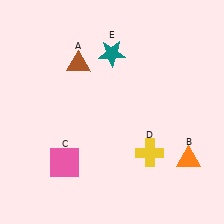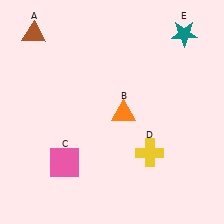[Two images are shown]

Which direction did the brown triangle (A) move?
The brown triangle (A) moved left.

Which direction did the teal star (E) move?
The teal star (E) moved right.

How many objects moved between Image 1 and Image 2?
3 objects moved between the two images.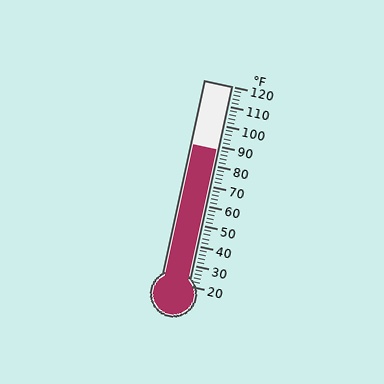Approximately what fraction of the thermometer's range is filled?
The thermometer is filled to approximately 70% of its range.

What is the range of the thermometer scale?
The thermometer scale ranges from 20°F to 120°F.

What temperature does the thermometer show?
The thermometer shows approximately 88°F.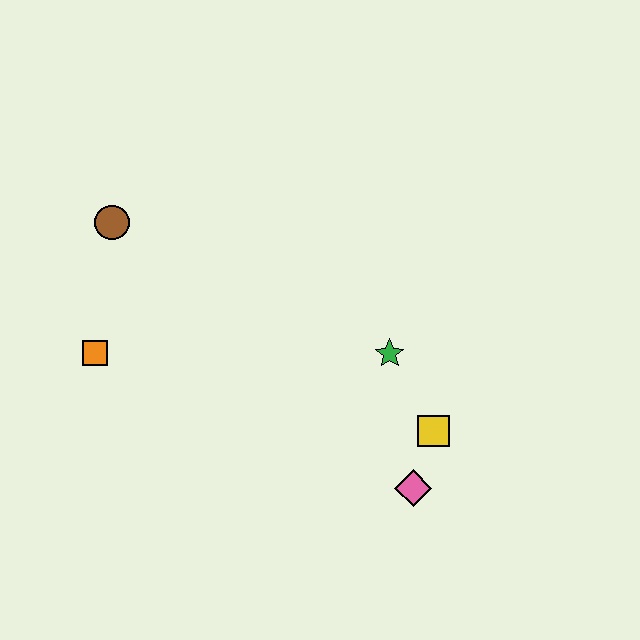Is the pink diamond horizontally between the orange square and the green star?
No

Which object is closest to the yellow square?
The pink diamond is closest to the yellow square.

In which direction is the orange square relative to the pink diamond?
The orange square is to the left of the pink diamond.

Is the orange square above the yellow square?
Yes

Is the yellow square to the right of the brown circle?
Yes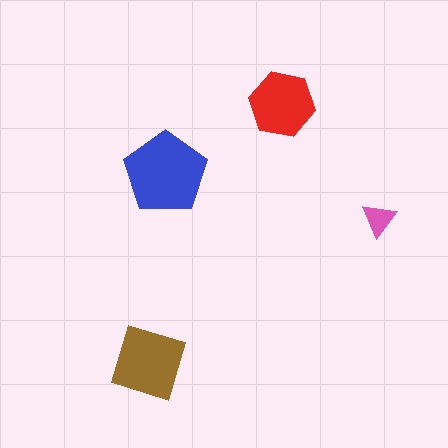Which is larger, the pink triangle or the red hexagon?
The red hexagon.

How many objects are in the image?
There are 4 objects in the image.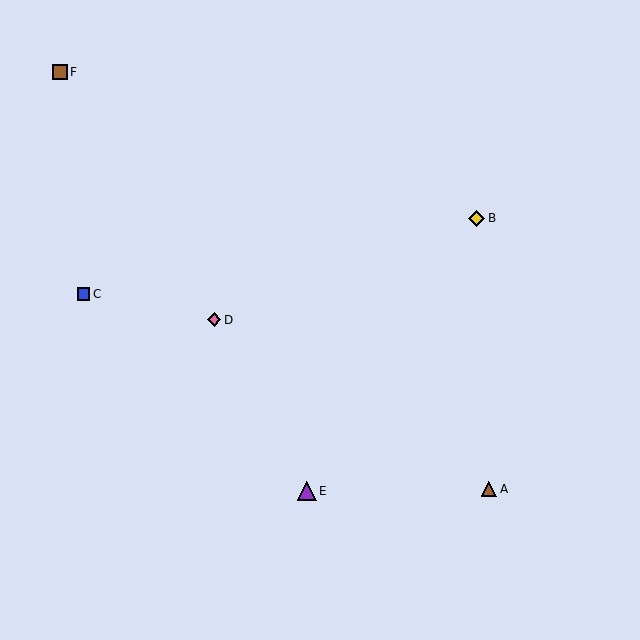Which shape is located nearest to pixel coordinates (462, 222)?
The yellow diamond (labeled B) at (476, 218) is nearest to that location.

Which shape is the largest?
The purple triangle (labeled E) is the largest.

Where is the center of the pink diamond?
The center of the pink diamond is at (214, 320).